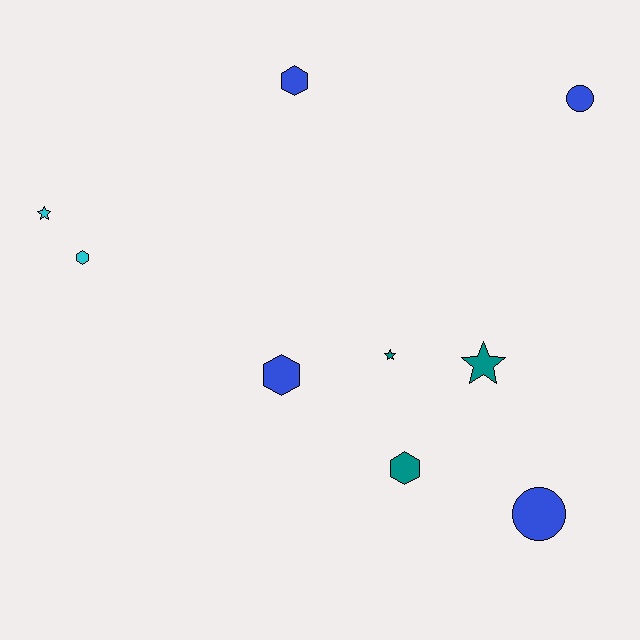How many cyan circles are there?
There are no cyan circles.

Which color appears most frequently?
Blue, with 4 objects.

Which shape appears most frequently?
Hexagon, with 4 objects.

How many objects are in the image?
There are 9 objects.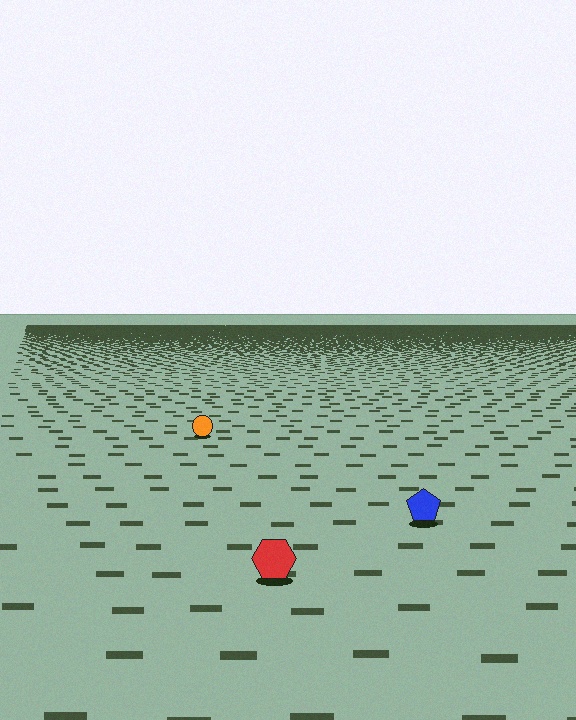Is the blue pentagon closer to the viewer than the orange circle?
Yes. The blue pentagon is closer — you can tell from the texture gradient: the ground texture is coarser near it.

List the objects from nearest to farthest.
From nearest to farthest: the red hexagon, the blue pentagon, the orange circle.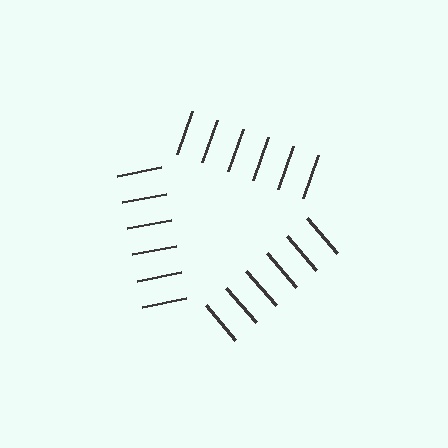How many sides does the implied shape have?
3 sides — the line-ends trace a triangle.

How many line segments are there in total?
18 — 6 along each of the 3 edges.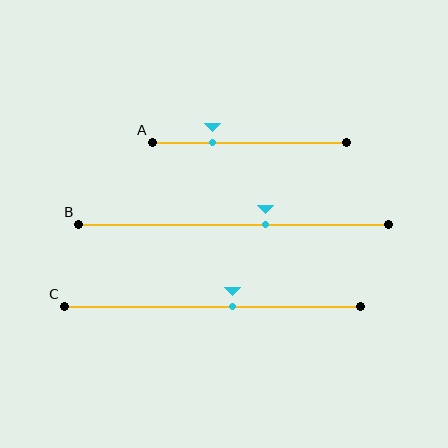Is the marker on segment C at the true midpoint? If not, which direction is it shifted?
No, the marker on segment C is shifted to the right by about 7% of the segment length.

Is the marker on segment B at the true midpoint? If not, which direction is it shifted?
No, the marker on segment B is shifted to the right by about 10% of the segment length.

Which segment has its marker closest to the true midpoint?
Segment C has its marker closest to the true midpoint.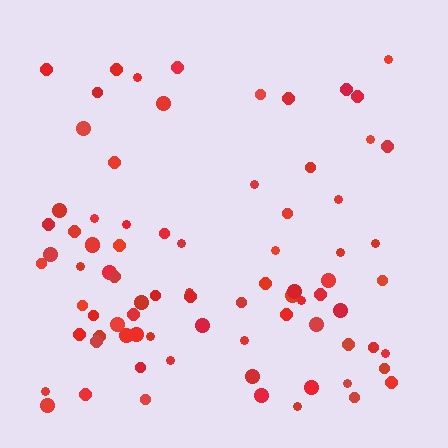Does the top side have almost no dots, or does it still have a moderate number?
Still a moderate number, just noticeably fewer than the bottom.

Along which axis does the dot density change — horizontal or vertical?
Vertical.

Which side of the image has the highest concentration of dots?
The bottom.